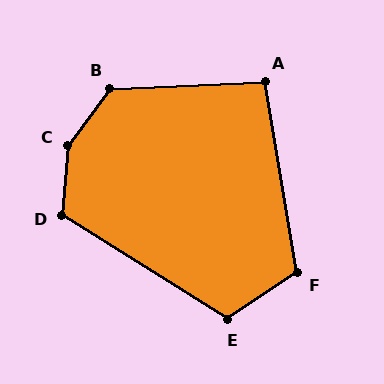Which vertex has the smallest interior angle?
A, at approximately 97 degrees.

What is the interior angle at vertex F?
Approximately 115 degrees (obtuse).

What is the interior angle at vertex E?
Approximately 114 degrees (obtuse).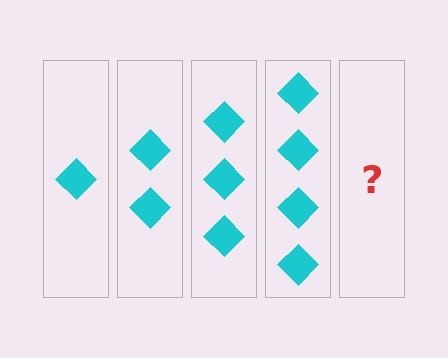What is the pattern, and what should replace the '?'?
The pattern is that each step adds one more diamond. The '?' should be 5 diamonds.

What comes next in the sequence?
The next element should be 5 diamonds.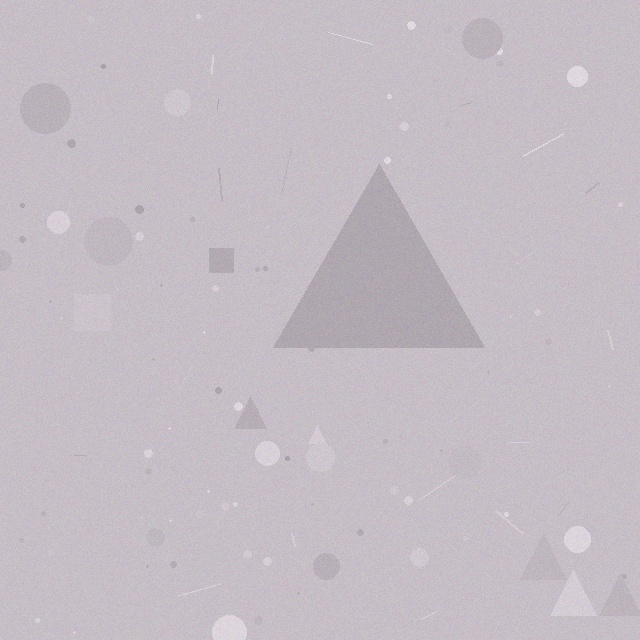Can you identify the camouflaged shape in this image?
The camouflaged shape is a triangle.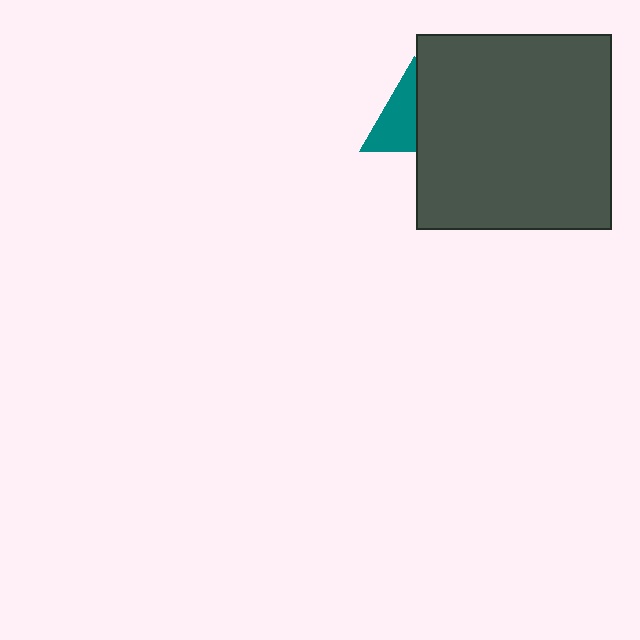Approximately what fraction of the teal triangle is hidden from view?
Roughly 48% of the teal triangle is hidden behind the dark gray square.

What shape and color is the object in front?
The object in front is a dark gray square.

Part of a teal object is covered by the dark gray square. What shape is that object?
It is a triangle.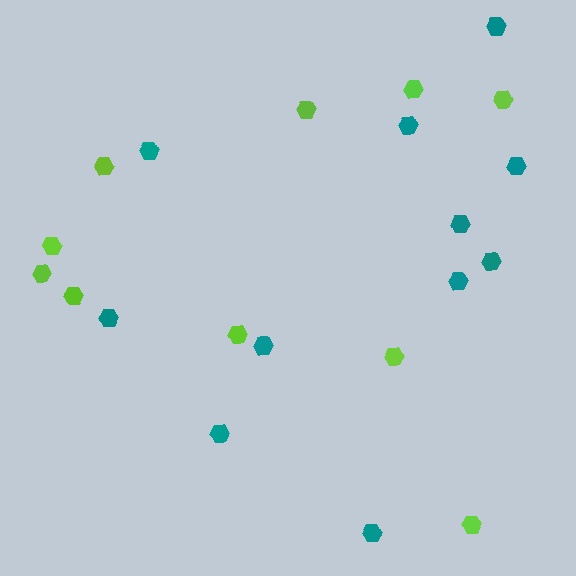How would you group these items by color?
There are 2 groups: one group of teal hexagons (11) and one group of lime hexagons (10).